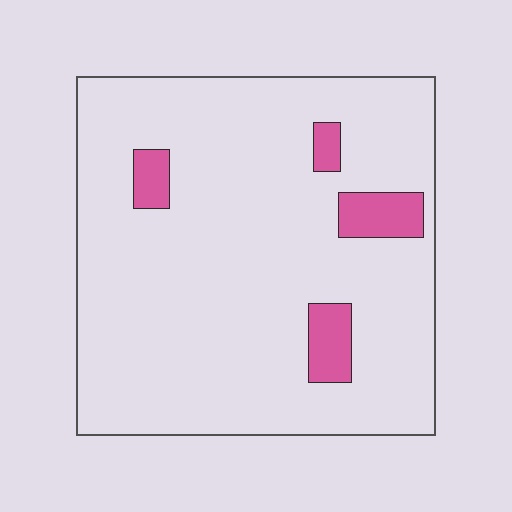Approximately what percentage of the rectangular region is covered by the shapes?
Approximately 10%.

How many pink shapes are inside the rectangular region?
4.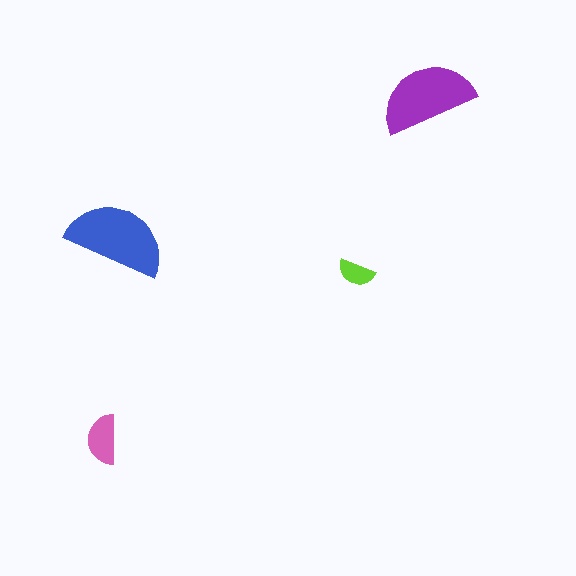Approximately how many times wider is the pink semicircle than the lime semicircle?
About 1.5 times wider.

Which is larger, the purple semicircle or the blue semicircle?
The blue one.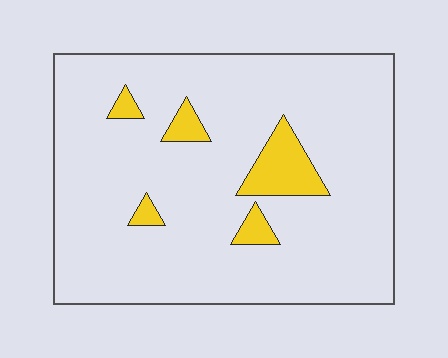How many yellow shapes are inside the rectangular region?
5.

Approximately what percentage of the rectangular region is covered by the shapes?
Approximately 10%.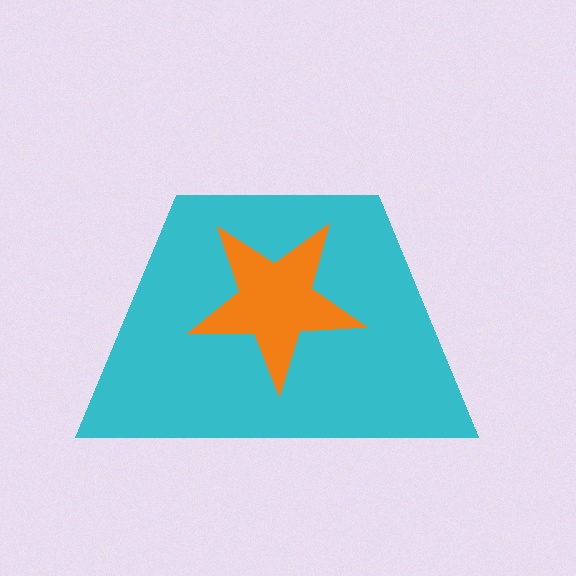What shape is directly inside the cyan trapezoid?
The orange star.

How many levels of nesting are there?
2.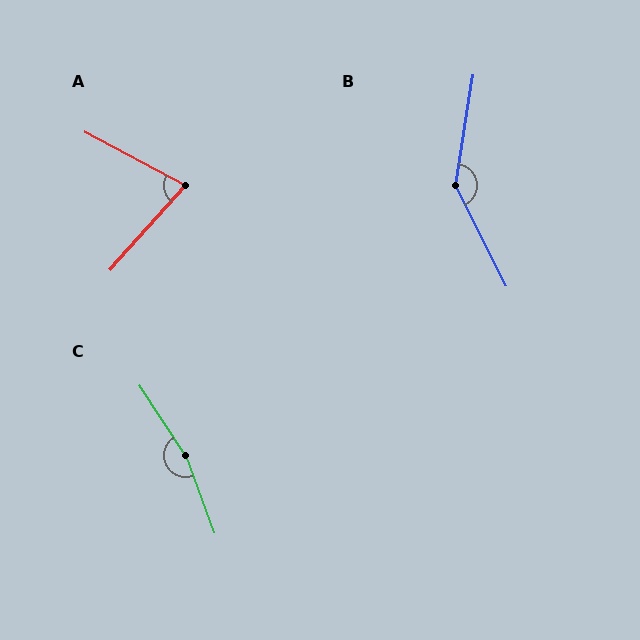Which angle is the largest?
C, at approximately 167 degrees.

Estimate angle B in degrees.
Approximately 144 degrees.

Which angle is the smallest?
A, at approximately 77 degrees.